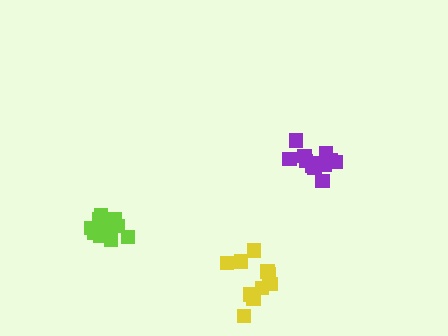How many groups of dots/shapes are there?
There are 3 groups.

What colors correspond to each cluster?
The clusters are colored: purple, lime, yellow.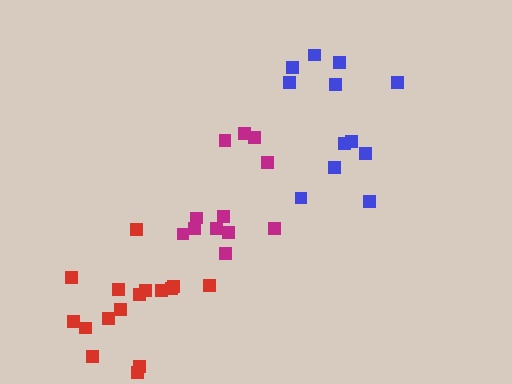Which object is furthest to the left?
The red cluster is leftmost.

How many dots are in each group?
Group 1: 12 dots, Group 2: 12 dots, Group 3: 17 dots (41 total).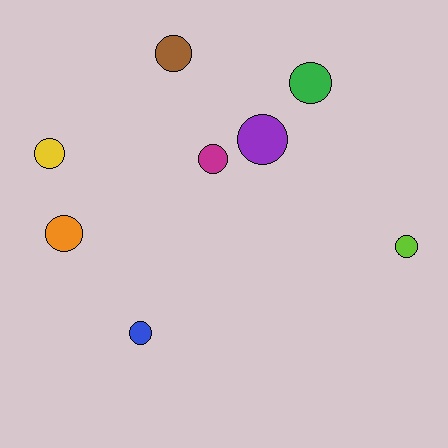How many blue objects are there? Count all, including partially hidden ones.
There is 1 blue object.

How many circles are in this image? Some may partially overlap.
There are 8 circles.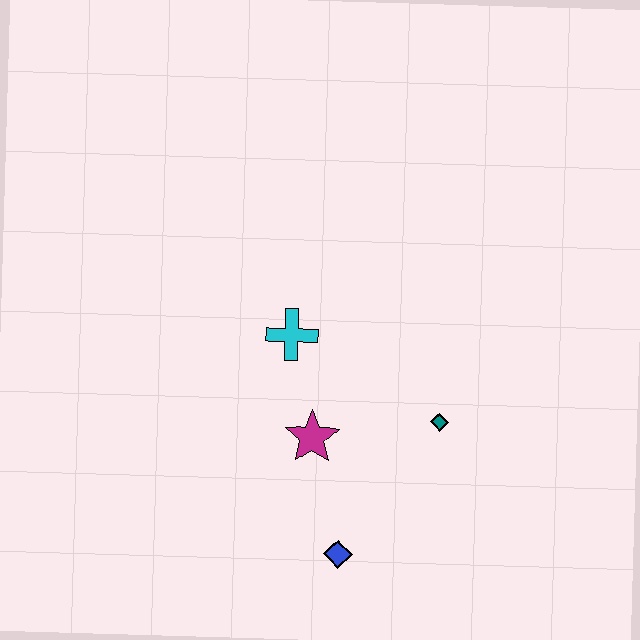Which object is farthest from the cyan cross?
The blue diamond is farthest from the cyan cross.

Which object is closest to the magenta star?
The cyan cross is closest to the magenta star.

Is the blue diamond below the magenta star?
Yes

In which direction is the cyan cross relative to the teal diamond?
The cyan cross is to the left of the teal diamond.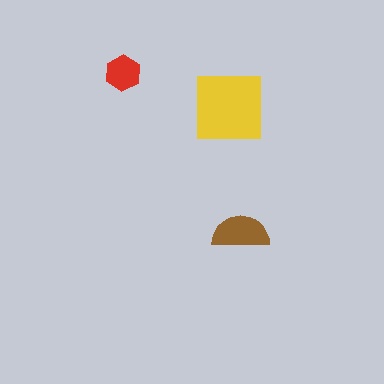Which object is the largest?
The yellow square.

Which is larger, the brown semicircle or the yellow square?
The yellow square.